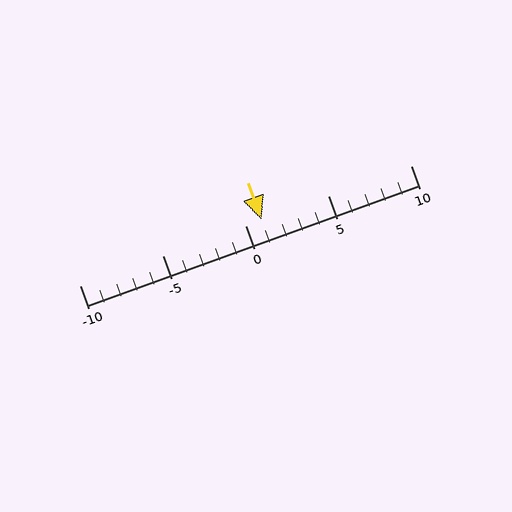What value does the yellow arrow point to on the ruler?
The yellow arrow points to approximately 1.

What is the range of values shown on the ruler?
The ruler shows values from -10 to 10.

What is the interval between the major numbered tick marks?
The major tick marks are spaced 5 units apart.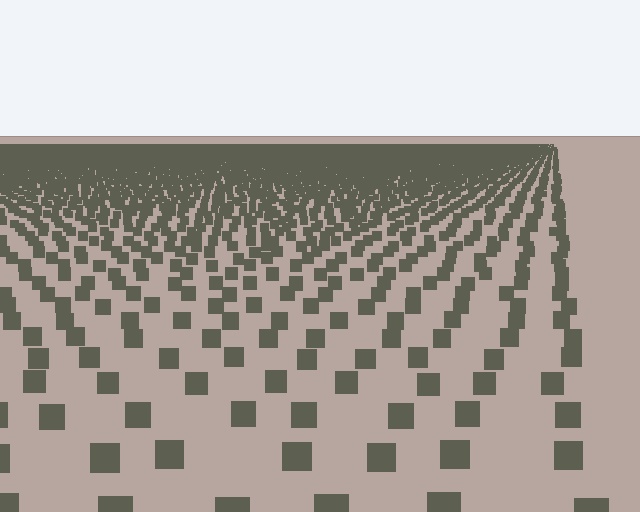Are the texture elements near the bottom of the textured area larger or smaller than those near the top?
Larger. Near the bottom, elements are closer to the viewer and appear at a bigger on-screen size.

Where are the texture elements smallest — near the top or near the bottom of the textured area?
Near the top.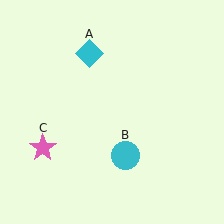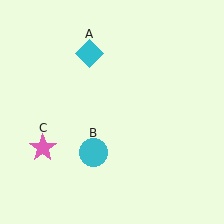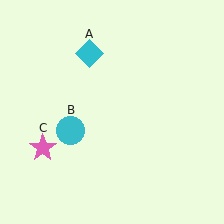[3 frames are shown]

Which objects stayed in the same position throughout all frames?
Cyan diamond (object A) and pink star (object C) remained stationary.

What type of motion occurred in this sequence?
The cyan circle (object B) rotated clockwise around the center of the scene.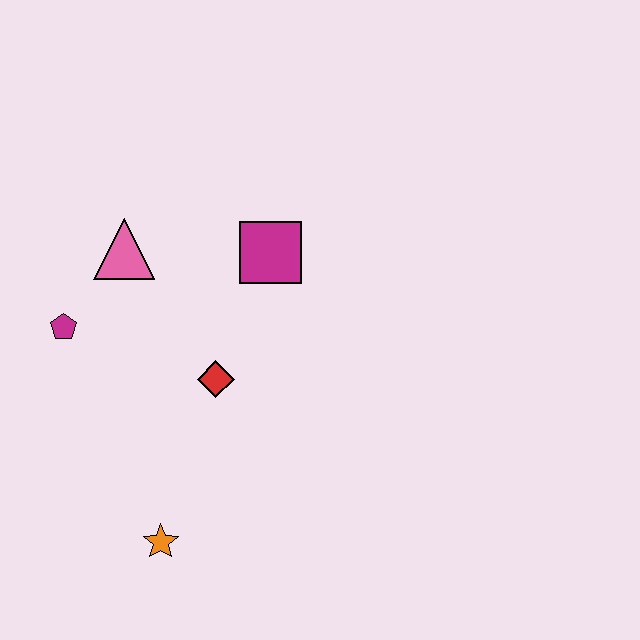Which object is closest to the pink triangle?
The magenta pentagon is closest to the pink triangle.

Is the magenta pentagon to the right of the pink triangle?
No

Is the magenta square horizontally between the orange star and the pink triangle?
No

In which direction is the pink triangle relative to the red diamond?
The pink triangle is above the red diamond.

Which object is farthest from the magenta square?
The orange star is farthest from the magenta square.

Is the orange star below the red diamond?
Yes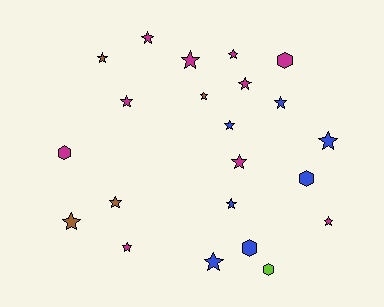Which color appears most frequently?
Magenta, with 10 objects.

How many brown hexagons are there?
There are no brown hexagons.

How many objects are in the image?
There are 22 objects.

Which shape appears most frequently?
Star, with 17 objects.